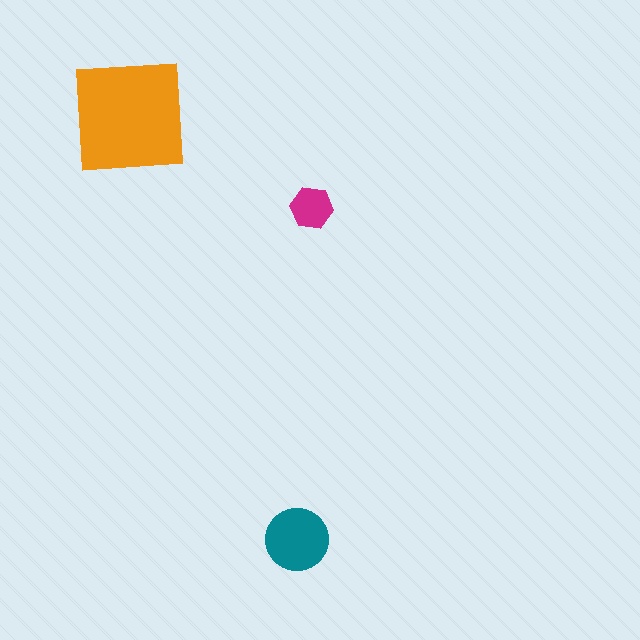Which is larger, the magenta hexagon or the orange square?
The orange square.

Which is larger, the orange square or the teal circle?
The orange square.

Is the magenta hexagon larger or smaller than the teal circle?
Smaller.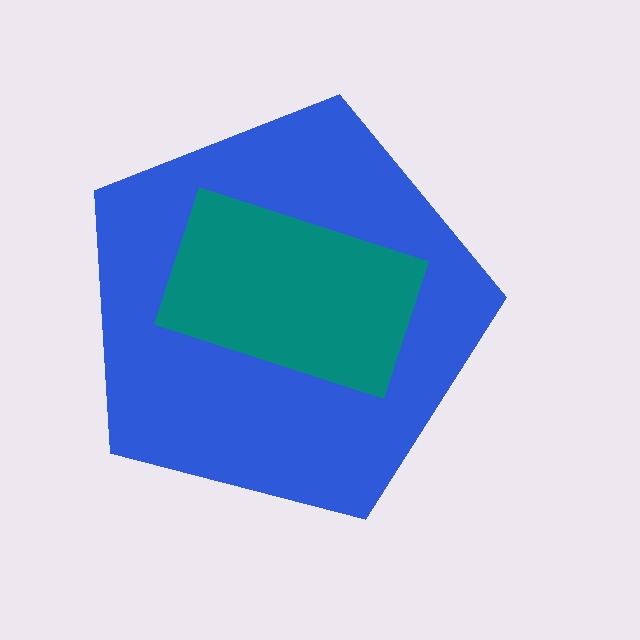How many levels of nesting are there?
2.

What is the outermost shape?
The blue pentagon.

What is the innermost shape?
The teal rectangle.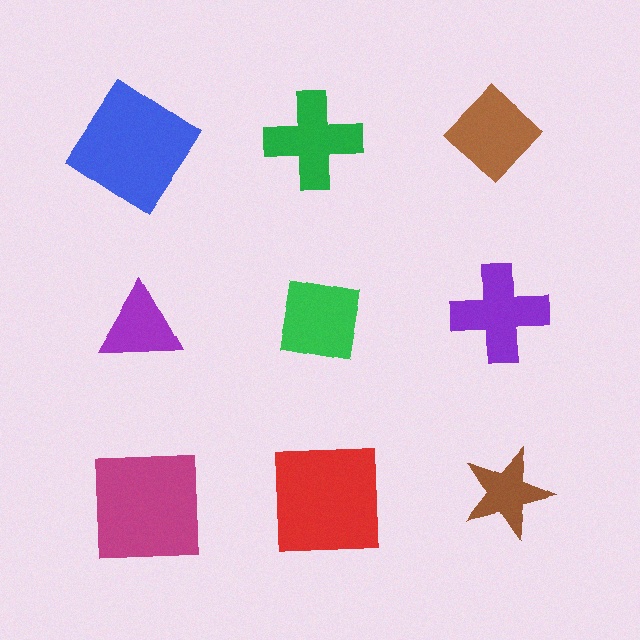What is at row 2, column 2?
A green square.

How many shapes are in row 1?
3 shapes.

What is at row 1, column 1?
A blue diamond.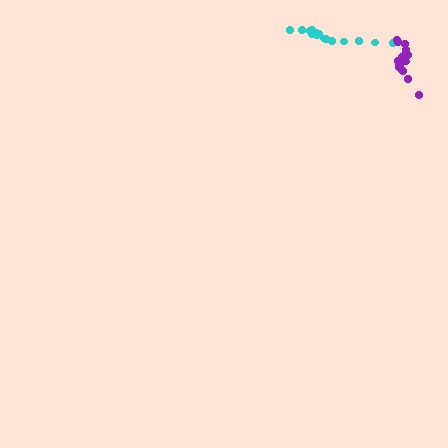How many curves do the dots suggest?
There are 2 distinct paths.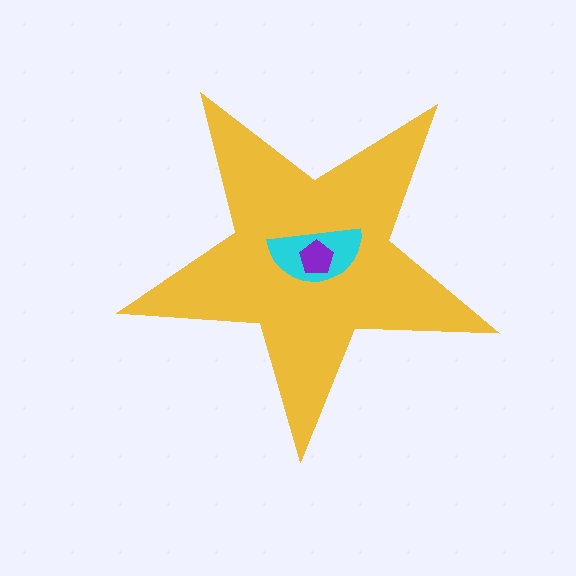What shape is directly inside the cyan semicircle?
The purple pentagon.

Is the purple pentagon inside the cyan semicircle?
Yes.